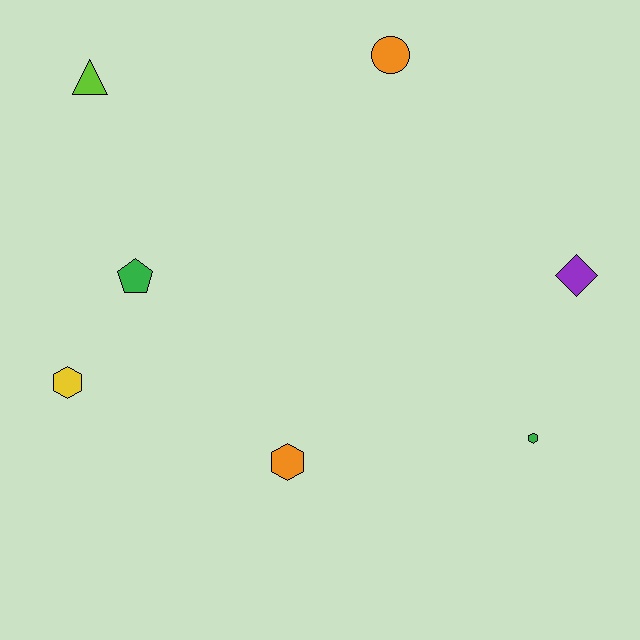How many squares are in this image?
There are no squares.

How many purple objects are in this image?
There is 1 purple object.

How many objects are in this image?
There are 7 objects.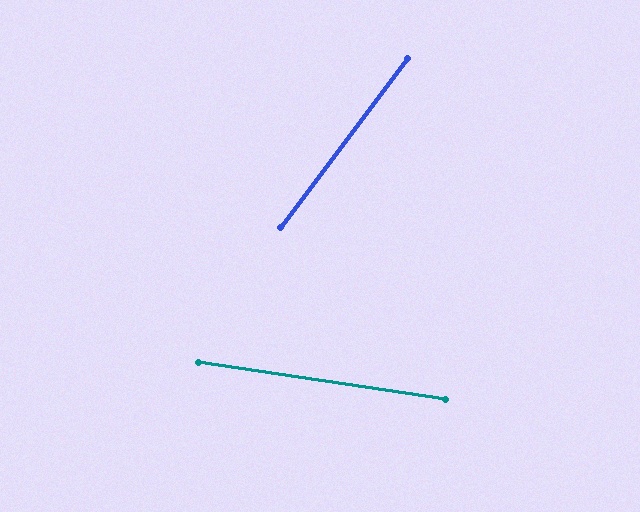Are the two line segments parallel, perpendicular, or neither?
Neither parallel nor perpendicular — they differ by about 62°.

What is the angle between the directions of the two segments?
Approximately 62 degrees.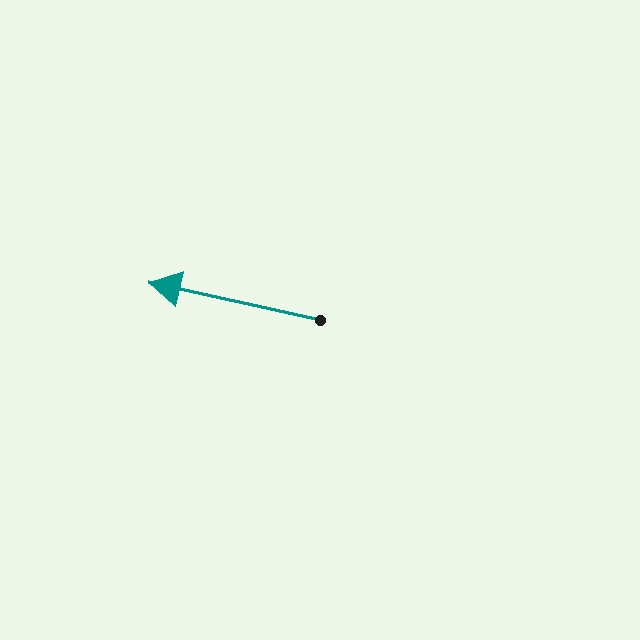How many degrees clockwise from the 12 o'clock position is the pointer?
Approximately 283 degrees.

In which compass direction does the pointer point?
West.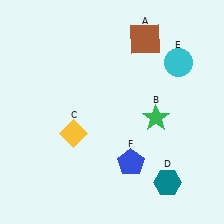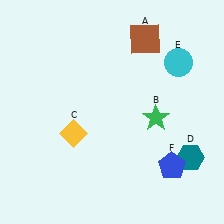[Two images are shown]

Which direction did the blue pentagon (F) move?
The blue pentagon (F) moved right.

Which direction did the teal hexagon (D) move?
The teal hexagon (D) moved up.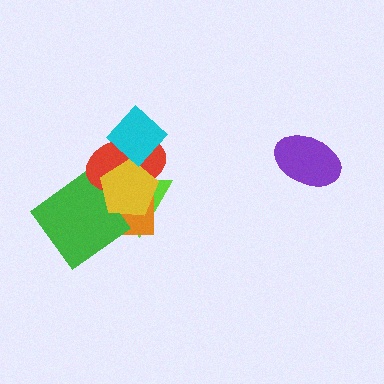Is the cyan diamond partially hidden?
No, no other shape covers it.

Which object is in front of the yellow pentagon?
The cyan diamond is in front of the yellow pentagon.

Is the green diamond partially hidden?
Yes, it is partially covered by another shape.